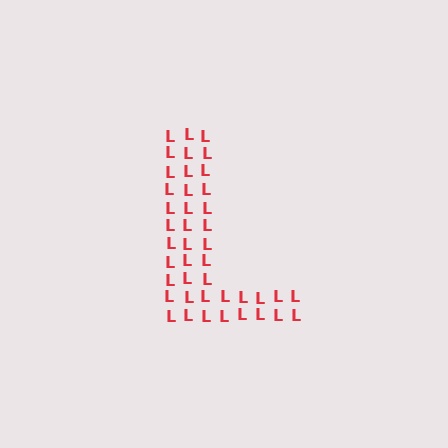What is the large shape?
The large shape is the letter L.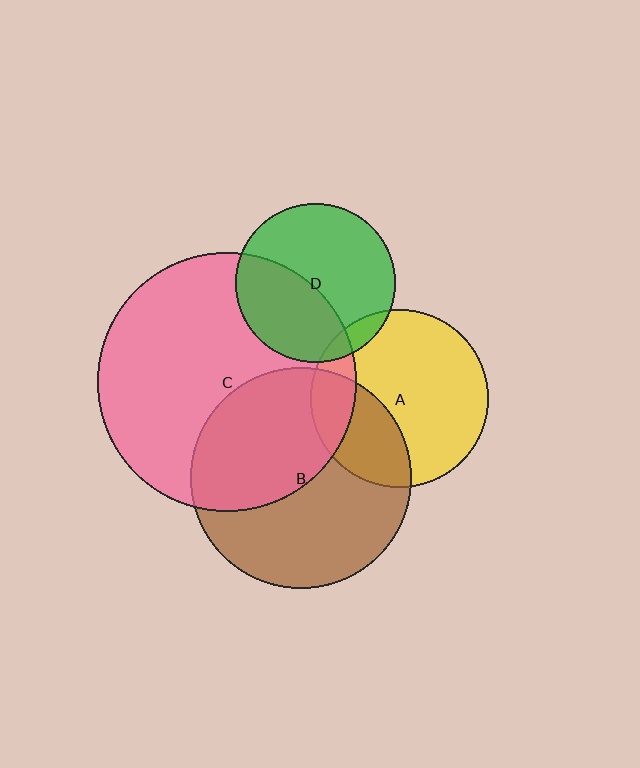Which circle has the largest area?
Circle C (pink).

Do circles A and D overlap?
Yes.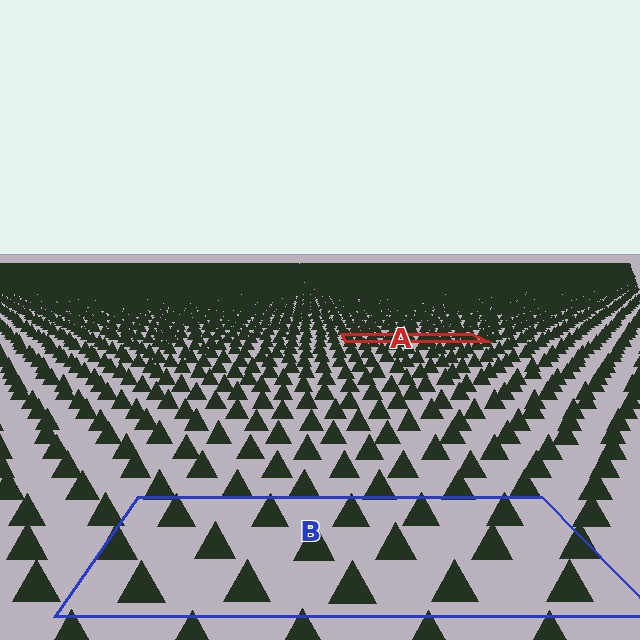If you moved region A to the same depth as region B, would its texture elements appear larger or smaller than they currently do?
They would appear larger. At a closer depth, the same texture elements are projected at a bigger on-screen size.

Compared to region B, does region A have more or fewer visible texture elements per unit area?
Region A has more texture elements per unit area — they are packed more densely because it is farther away.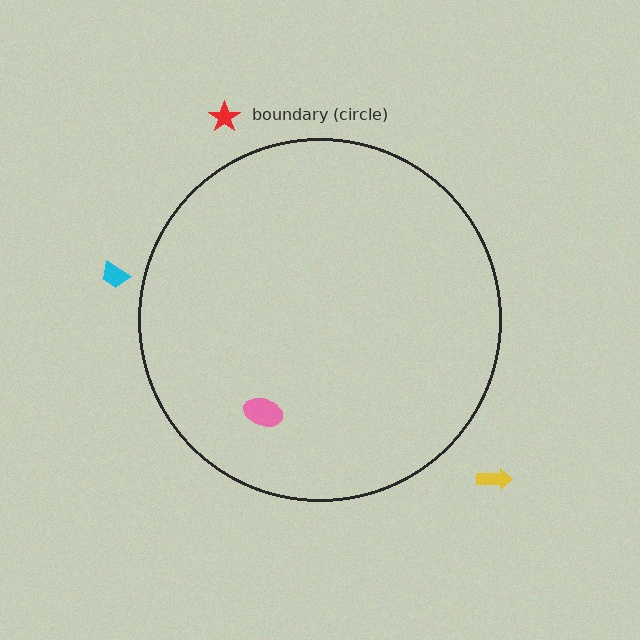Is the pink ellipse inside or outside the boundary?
Inside.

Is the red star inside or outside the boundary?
Outside.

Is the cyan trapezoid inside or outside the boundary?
Outside.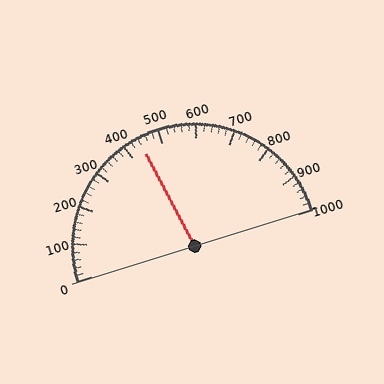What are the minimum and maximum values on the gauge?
The gauge ranges from 0 to 1000.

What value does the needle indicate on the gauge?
The needle indicates approximately 440.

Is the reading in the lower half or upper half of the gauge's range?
The reading is in the lower half of the range (0 to 1000).